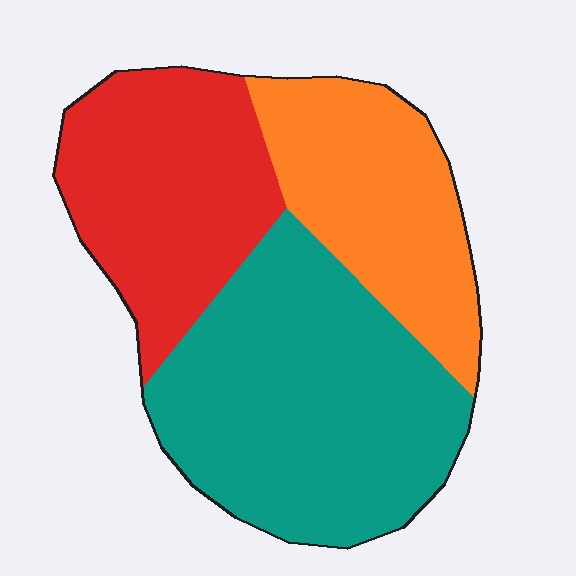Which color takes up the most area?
Teal, at roughly 45%.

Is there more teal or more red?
Teal.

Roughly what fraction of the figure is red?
Red covers roughly 30% of the figure.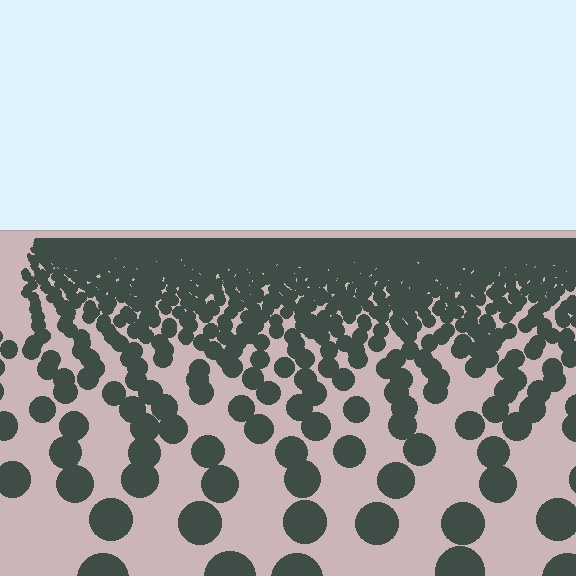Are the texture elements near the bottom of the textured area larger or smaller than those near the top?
Larger. Near the bottom, elements are closer to the viewer and appear at a bigger on-screen size.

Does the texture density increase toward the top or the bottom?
Density increases toward the top.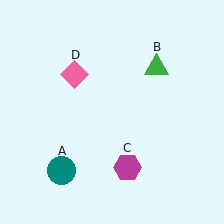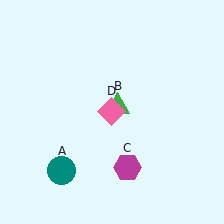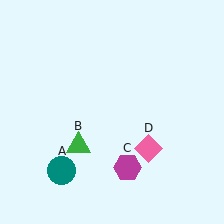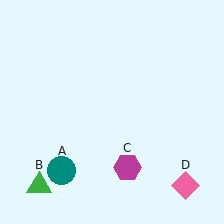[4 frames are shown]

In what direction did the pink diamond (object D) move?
The pink diamond (object D) moved down and to the right.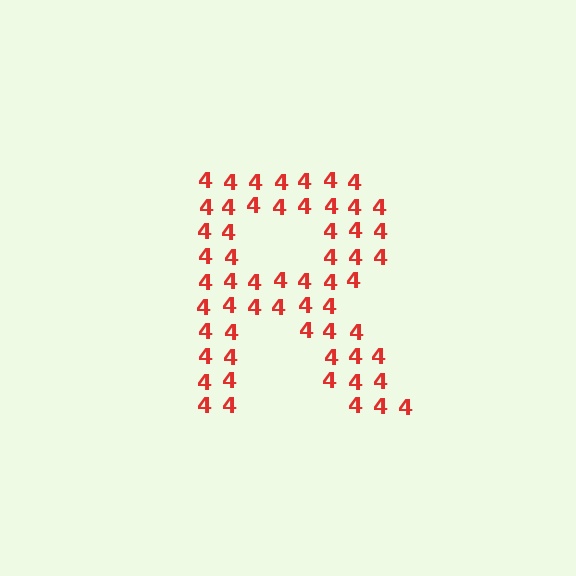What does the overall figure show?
The overall figure shows the letter R.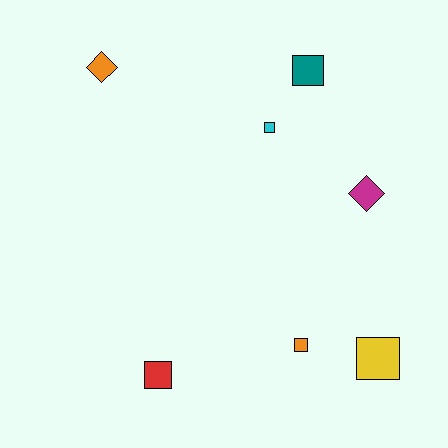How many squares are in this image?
There are 5 squares.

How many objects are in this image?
There are 7 objects.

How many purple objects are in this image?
There are no purple objects.